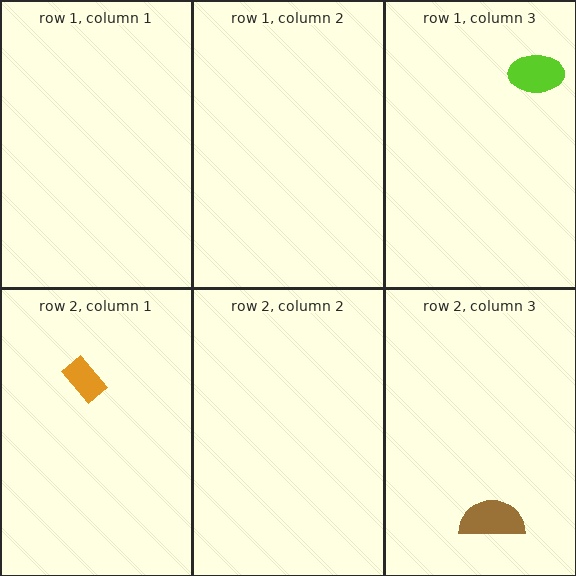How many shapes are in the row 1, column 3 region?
1.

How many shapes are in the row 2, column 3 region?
1.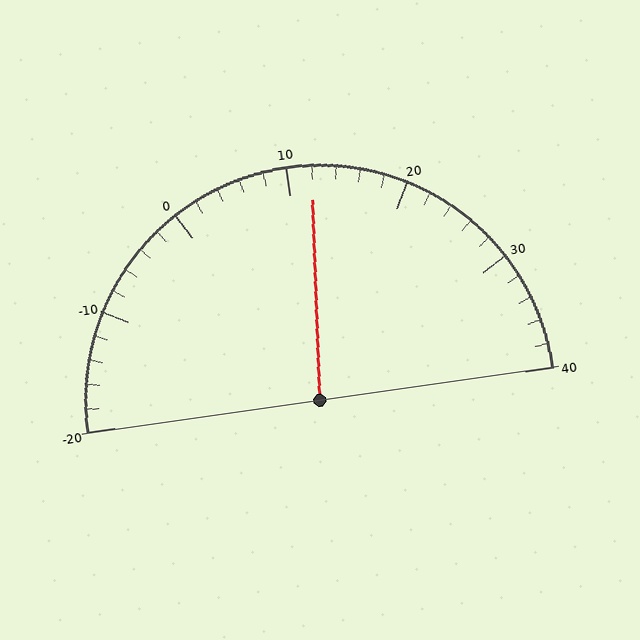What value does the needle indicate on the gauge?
The needle indicates approximately 12.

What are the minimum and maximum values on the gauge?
The gauge ranges from -20 to 40.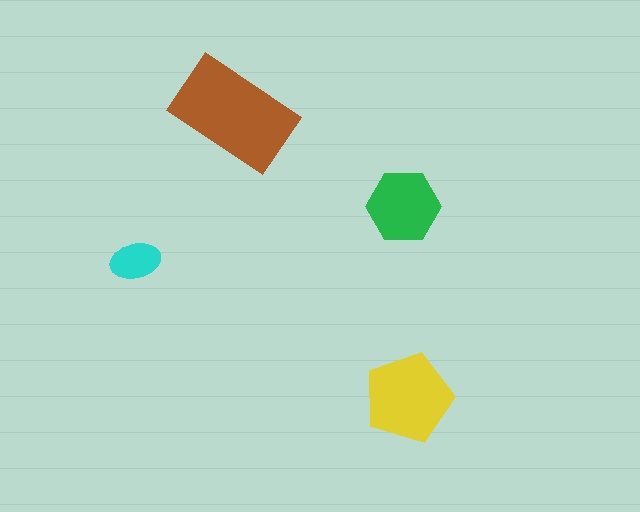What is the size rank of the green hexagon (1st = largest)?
3rd.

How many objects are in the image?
There are 4 objects in the image.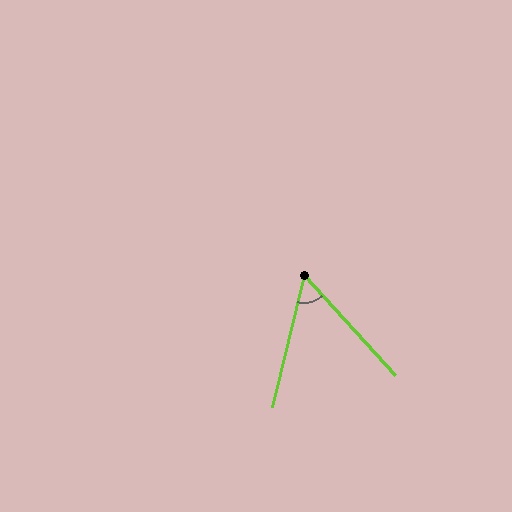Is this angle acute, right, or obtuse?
It is acute.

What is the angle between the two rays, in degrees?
Approximately 56 degrees.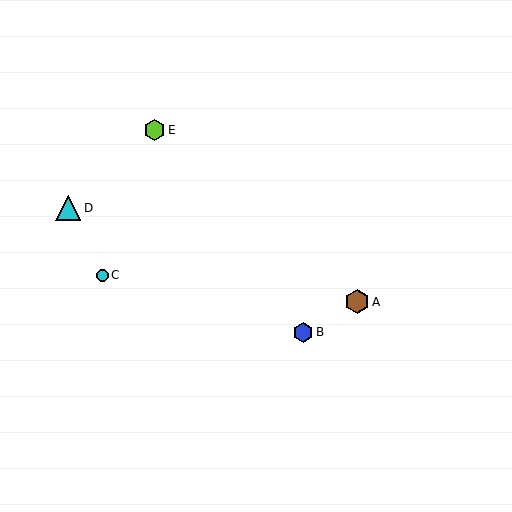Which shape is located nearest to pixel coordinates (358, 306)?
The brown hexagon (labeled A) at (357, 302) is nearest to that location.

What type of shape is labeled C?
Shape C is a cyan circle.